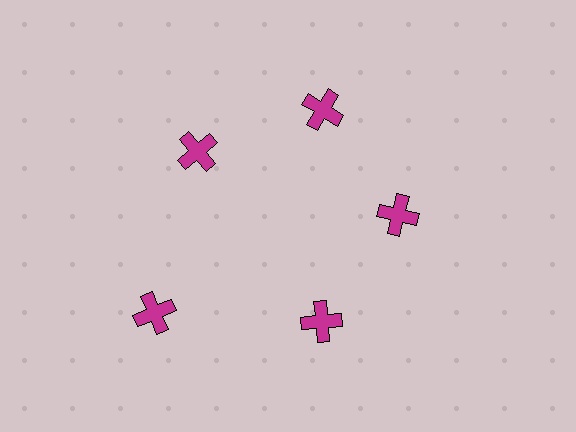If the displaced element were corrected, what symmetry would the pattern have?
It would have 5-fold rotational symmetry — the pattern would map onto itself every 72 degrees.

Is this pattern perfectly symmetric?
No. The 5 magenta crosses are arranged in a ring, but one element near the 8 o'clock position is pushed outward from the center, breaking the 5-fold rotational symmetry.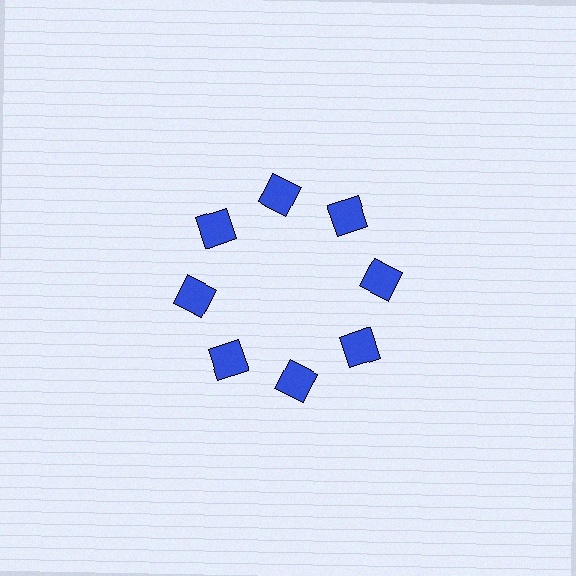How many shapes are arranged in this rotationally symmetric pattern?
There are 8 shapes, arranged in 8 groups of 1.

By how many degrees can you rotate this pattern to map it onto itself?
The pattern maps onto itself every 45 degrees of rotation.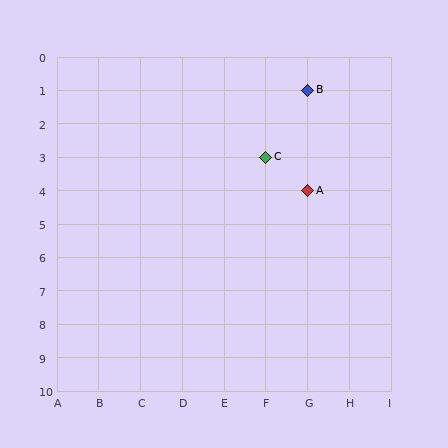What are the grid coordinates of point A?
Point A is at grid coordinates (G, 4).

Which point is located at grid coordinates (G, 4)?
Point A is at (G, 4).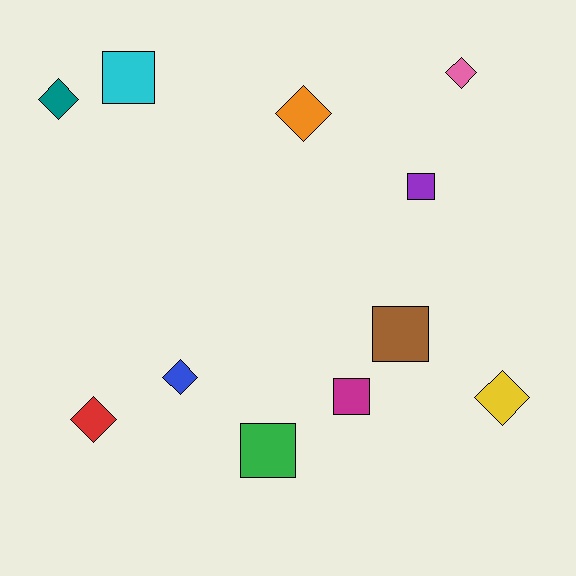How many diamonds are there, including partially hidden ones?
There are 6 diamonds.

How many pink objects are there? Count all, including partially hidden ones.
There is 1 pink object.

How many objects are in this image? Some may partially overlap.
There are 11 objects.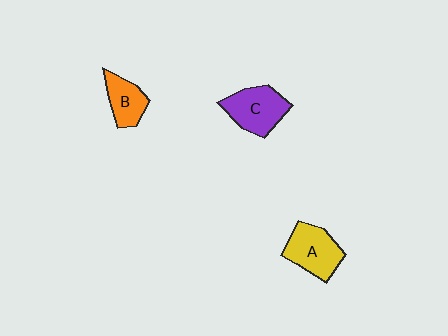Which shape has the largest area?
Shape C (purple).